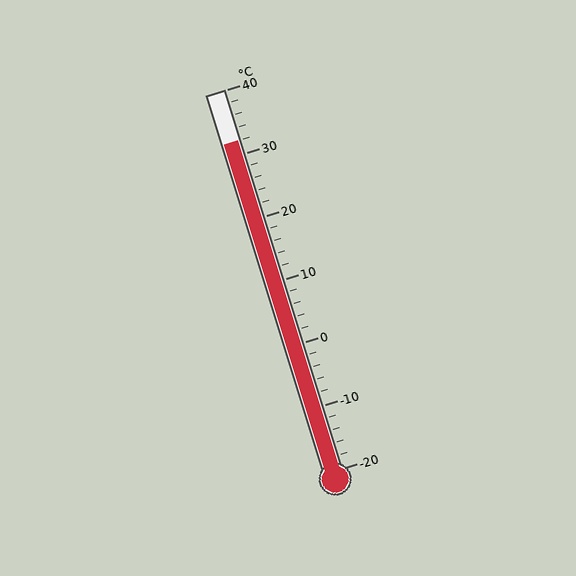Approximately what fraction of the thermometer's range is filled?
The thermometer is filled to approximately 85% of its range.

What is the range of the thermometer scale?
The thermometer scale ranges from -20°C to 40°C.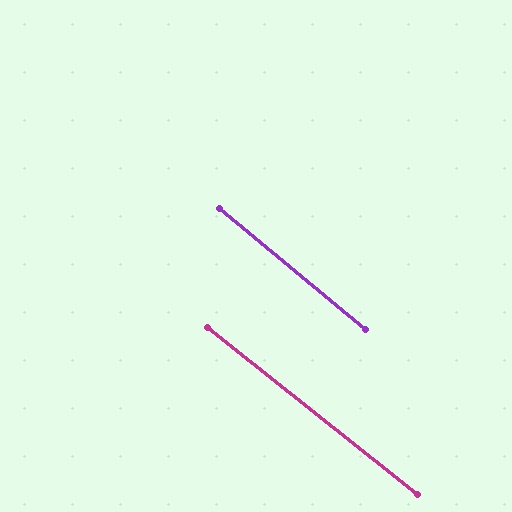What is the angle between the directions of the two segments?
Approximately 1 degree.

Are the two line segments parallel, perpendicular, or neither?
Parallel — their directions differ by only 1.4°.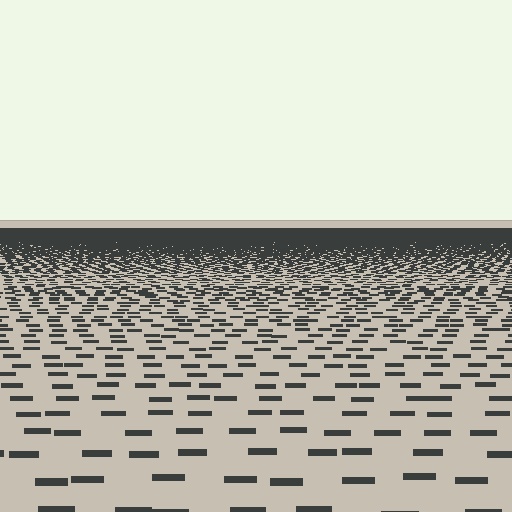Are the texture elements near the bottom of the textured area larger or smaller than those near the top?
Larger. Near the bottom, elements are closer to the viewer and appear at a bigger on-screen size.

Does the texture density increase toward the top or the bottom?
Density increases toward the top.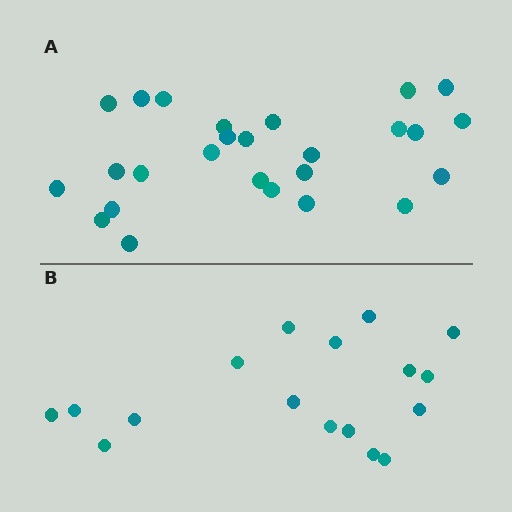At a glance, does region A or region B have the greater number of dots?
Region A (the top region) has more dots.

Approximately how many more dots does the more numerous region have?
Region A has roughly 8 or so more dots than region B.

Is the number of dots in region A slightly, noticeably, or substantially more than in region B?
Region A has substantially more. The ratio is roughly 1.5 to 1.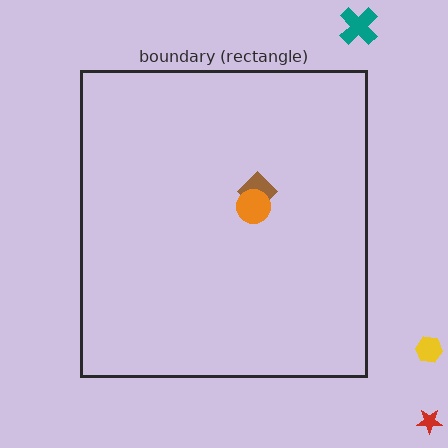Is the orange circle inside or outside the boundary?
Inside.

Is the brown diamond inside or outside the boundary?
Inside.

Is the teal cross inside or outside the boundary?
Outside.